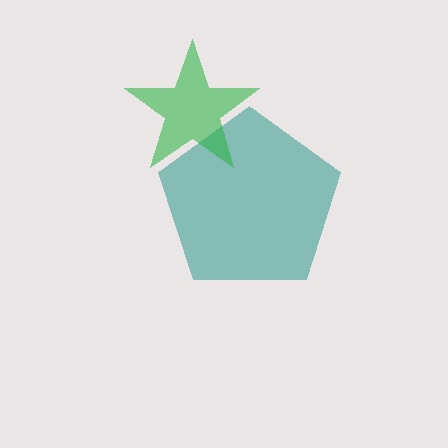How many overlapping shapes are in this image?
There are 2 overlapping shapes in the image.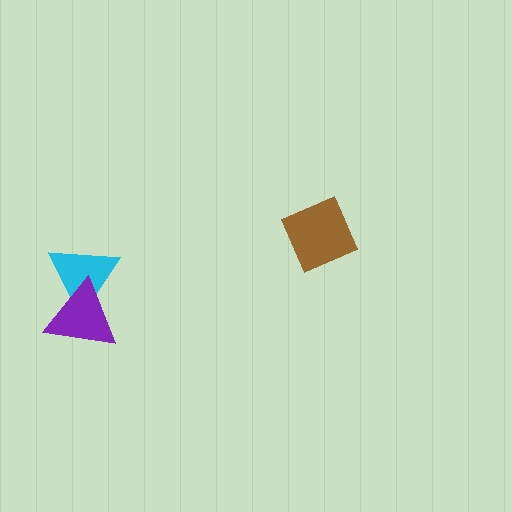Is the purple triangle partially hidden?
No, no other shape covers it.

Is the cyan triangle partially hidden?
Yes, it is partially covered by another shape.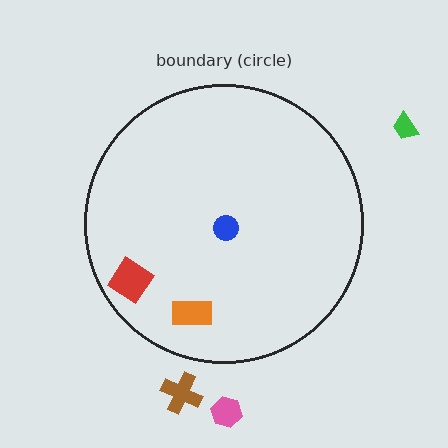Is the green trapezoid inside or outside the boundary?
Outside.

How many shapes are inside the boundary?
3 inside, 3 outside.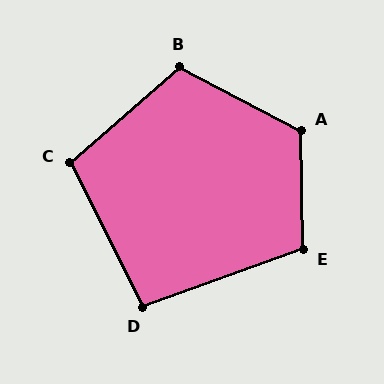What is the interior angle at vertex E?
Approximately 109 degrees (obtuse).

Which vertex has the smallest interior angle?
D, at approximately 97 degrees.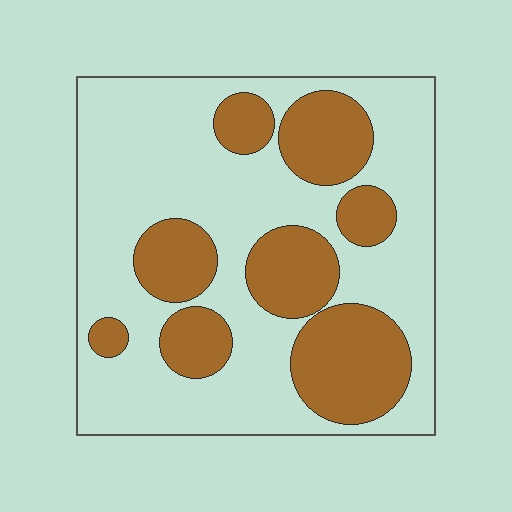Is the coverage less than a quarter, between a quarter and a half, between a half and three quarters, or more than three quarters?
Between a quarter and a half.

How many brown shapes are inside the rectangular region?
8.